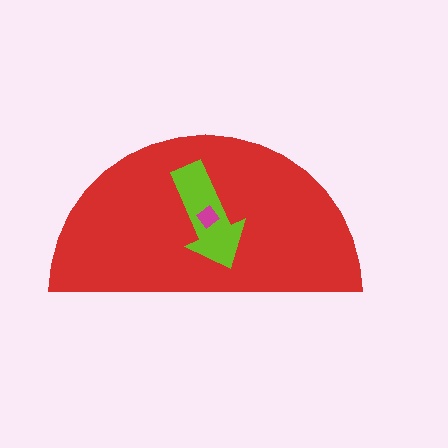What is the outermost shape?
The red semicircle.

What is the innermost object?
The magenta diamond.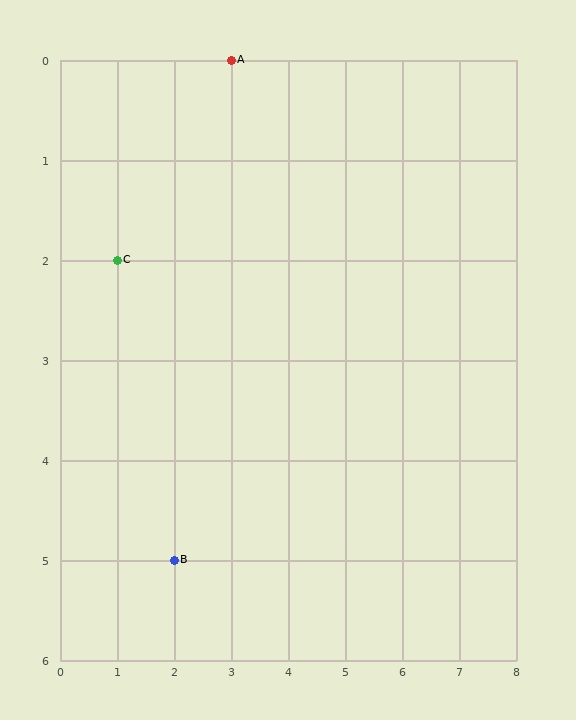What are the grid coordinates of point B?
Point B is at grid coordinates (2, 5).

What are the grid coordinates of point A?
Point A is at grid coordinates (3, 0).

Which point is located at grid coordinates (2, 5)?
Point B is at (2, 5).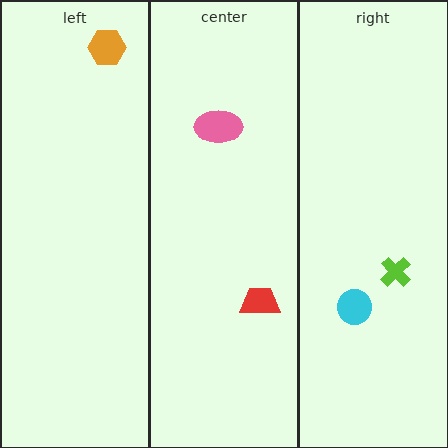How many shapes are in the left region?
1.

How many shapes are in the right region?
2.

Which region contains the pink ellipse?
The center region.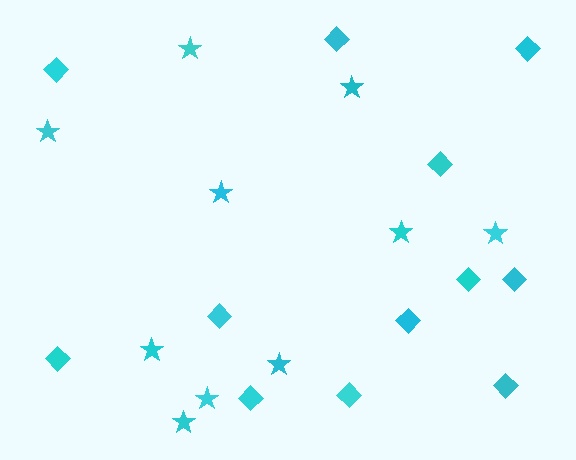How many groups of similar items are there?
There are 2 groups: one group of diamonds (12) and one group of stars (10).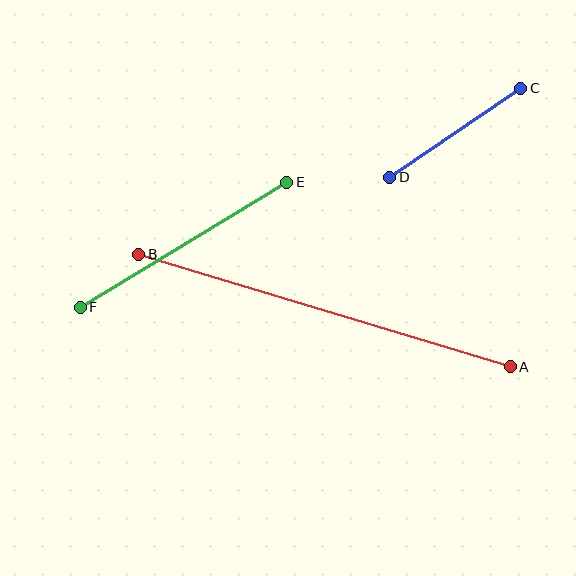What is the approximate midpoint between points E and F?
The midpoint is at approximately (183, 245) pixels.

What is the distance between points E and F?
The distance is approximately 242 pixels.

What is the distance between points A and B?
The distance is approximately 388 pixels.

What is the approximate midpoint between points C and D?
The midpoint is at approximately (455, 133) pixels.